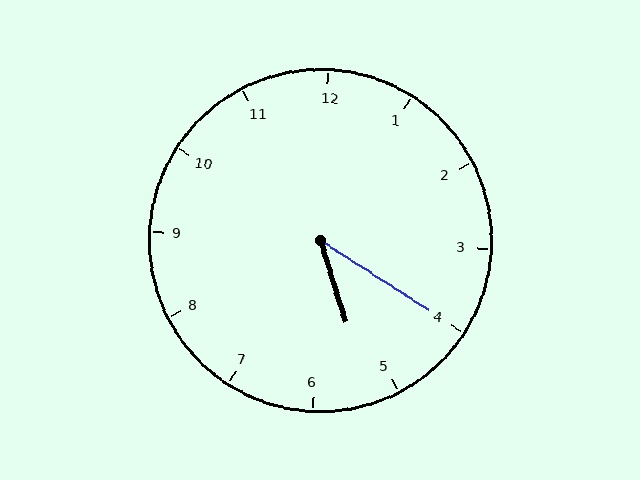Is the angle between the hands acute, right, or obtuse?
It is acute.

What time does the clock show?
5:20.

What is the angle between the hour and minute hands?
Approximately 40 degrees.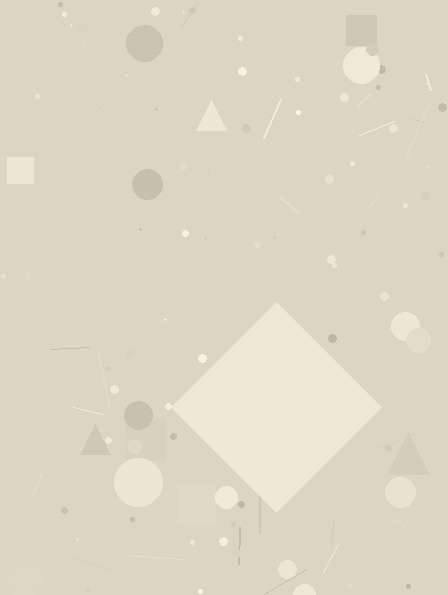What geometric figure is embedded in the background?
A diamond is embedded in the background.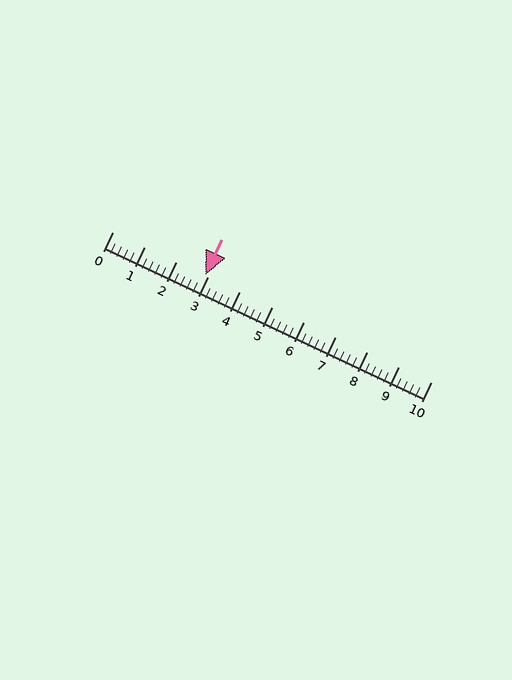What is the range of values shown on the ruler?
The ruler shows values from 0 to 10.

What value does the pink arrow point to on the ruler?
The pink arrow points to approximately 2.9.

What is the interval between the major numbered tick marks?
The major tick marks are spaced 1 units apart.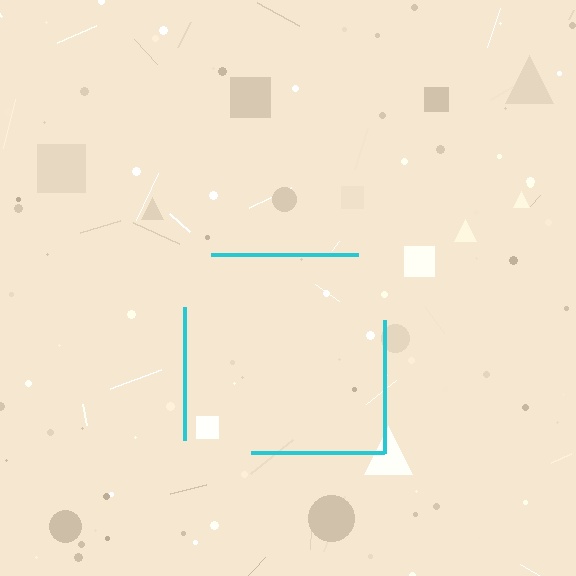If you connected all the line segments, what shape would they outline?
They would outline a square.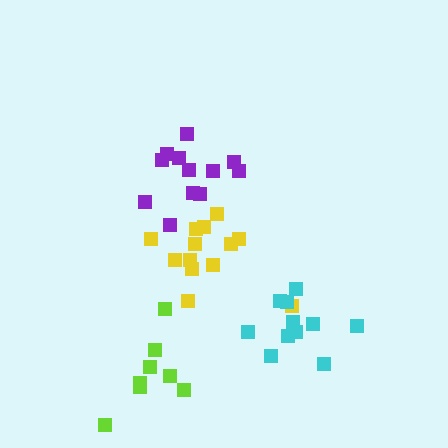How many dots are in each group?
Group 1: 12 dots, Group 2: 13 dots, Group 3: 11 dots, Group 4: 8 dots (44 total).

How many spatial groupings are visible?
There are 4 spatial groupings.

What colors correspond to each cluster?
The clusters are colored: purple, yellow, cyan, lime.